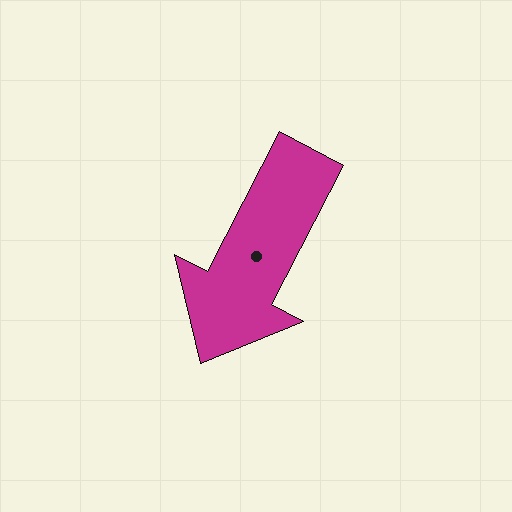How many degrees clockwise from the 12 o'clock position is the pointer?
Approximately 207 degrees.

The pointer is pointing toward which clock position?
Roughly 7 o'clock.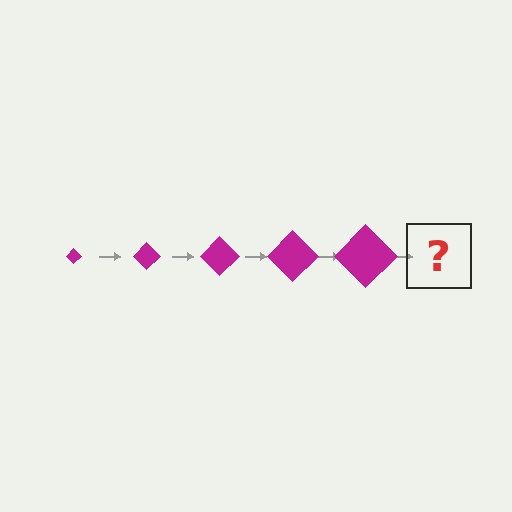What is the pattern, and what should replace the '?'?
The pattern is that the diamond gets progressively larger each step. The '?' should be a magenta diamond, larger than the previous one.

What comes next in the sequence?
The next element should be a magenta diamond, larger than the previous one.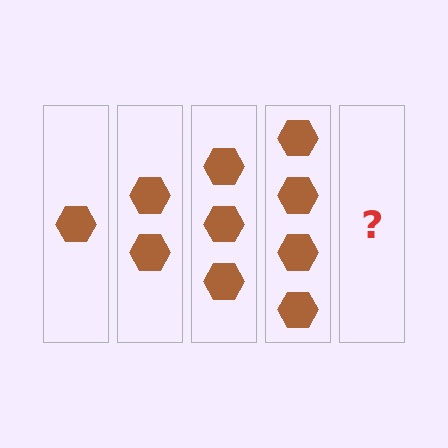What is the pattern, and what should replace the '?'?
The pattern is that each step adds one more hexagon. The '?' should be 5 hexagons.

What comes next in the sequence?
The next element should be 5 hexagons.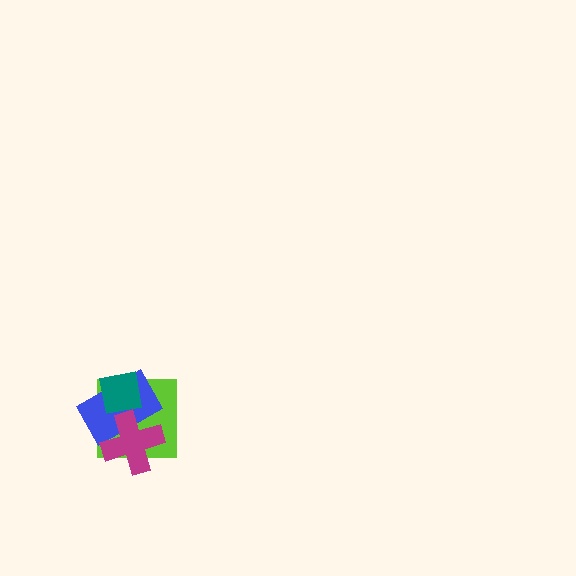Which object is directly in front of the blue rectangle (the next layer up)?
The teal square is directly in front of the blue rectangle.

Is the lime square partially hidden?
Yes, it is partially covered by another shape.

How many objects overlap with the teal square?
2 objects overlap with the teal square.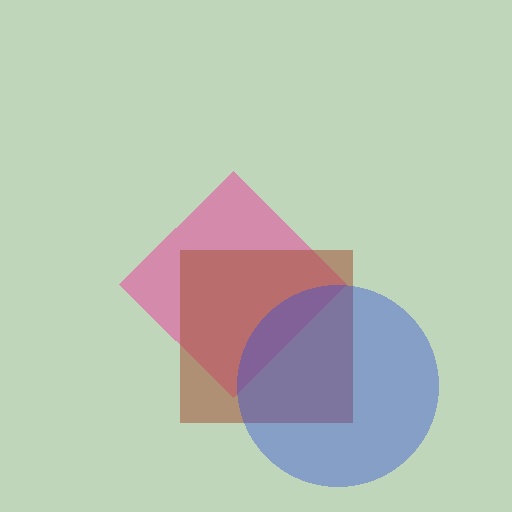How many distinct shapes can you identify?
There are 3 distinct shapes: a pink diamond, a brown square, a blue circle.